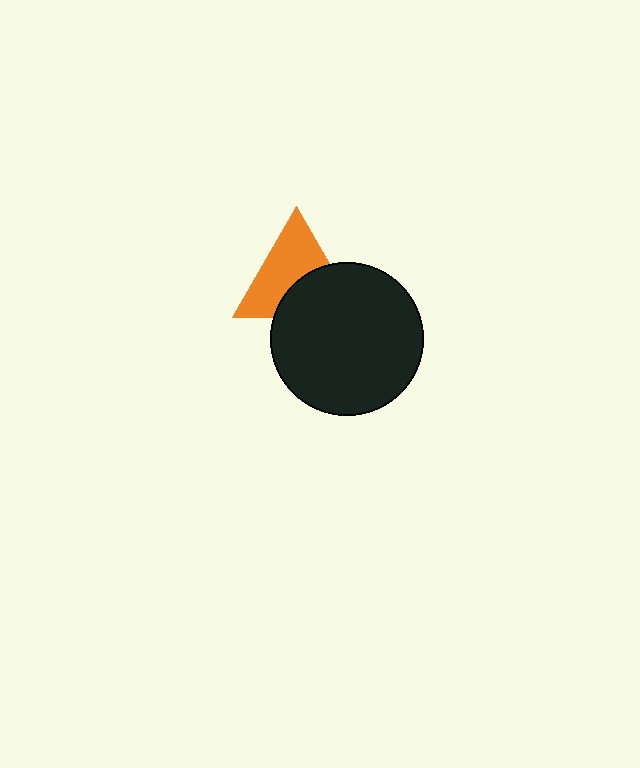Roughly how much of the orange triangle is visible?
About half of it is visible (roughly 60%).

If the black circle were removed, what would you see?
You would see the complete orange triangle.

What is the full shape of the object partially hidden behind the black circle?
The partially hidden object is an orange triangle.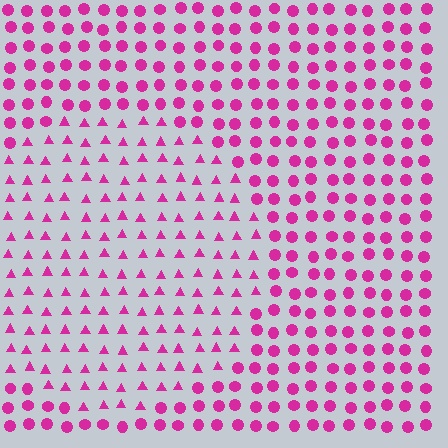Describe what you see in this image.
The image is filled with small magenta elements arranged in a uniform grid. A circle-shaped region contains triangles, while the surrounding area contains circles. The boundary is defined purely by the change in element shape.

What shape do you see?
I see a circle.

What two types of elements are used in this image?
The image uses triangles inside the circle region and circles outside it.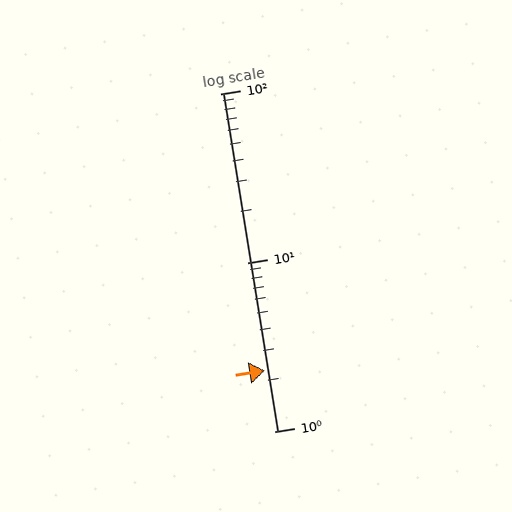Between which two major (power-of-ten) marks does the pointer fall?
The pointer is between 1 and 10.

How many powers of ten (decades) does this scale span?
The scale spans 2 decades, from 1 to 100.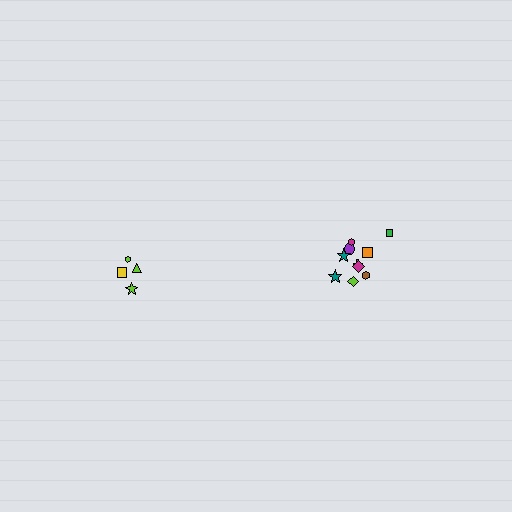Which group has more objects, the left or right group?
The right group.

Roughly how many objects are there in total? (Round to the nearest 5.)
Roughly 15 objects in total.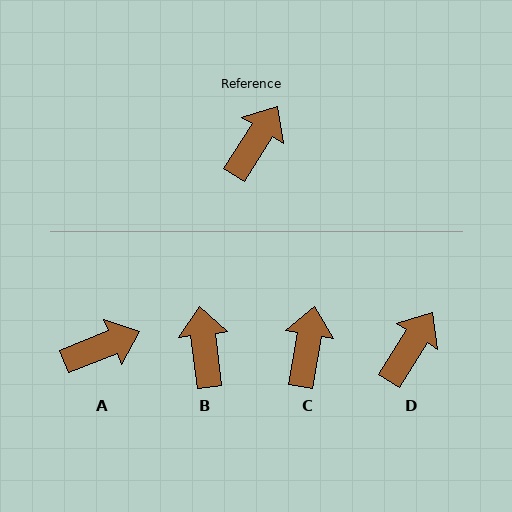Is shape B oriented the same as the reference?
No, it is off by about 39 degrees.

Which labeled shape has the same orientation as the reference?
D.